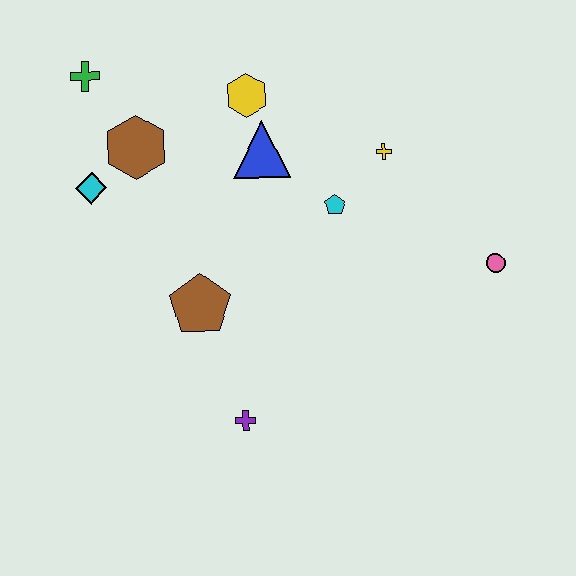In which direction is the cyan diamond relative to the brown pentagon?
The cyan diamond is above the brown pentagon.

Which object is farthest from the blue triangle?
The purple cross is farthest from the blue triangle.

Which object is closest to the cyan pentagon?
The yellow cross is closest to the cyan pentagon.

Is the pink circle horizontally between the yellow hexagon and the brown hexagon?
No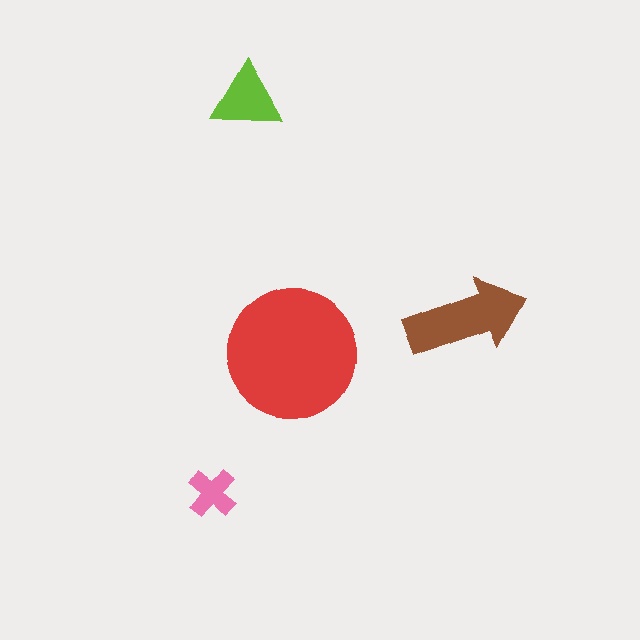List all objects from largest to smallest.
The red circle, the brown arrow, the lime triangle, the pink cross.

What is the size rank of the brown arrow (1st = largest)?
2nd.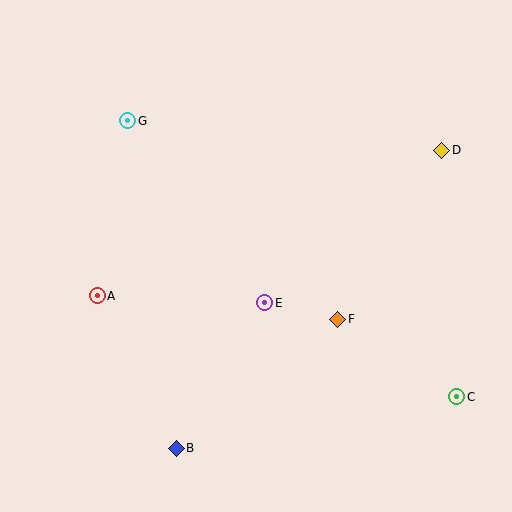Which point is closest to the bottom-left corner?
Point B is closest to the bottom-left corner.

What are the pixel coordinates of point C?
Point C is at (457, 397).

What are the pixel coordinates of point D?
Point D is at (442, 150).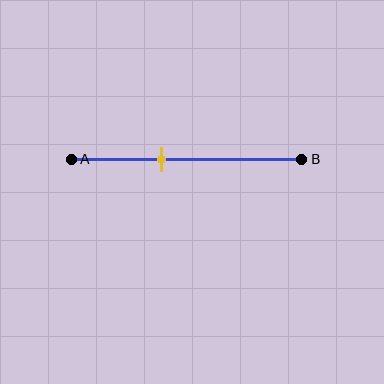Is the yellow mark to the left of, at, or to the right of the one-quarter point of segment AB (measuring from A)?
The yellow mark is to the right of the one-quarter point of segment AB.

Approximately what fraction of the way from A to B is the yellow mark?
The yellow mark is approximately 40% of the way from A to B.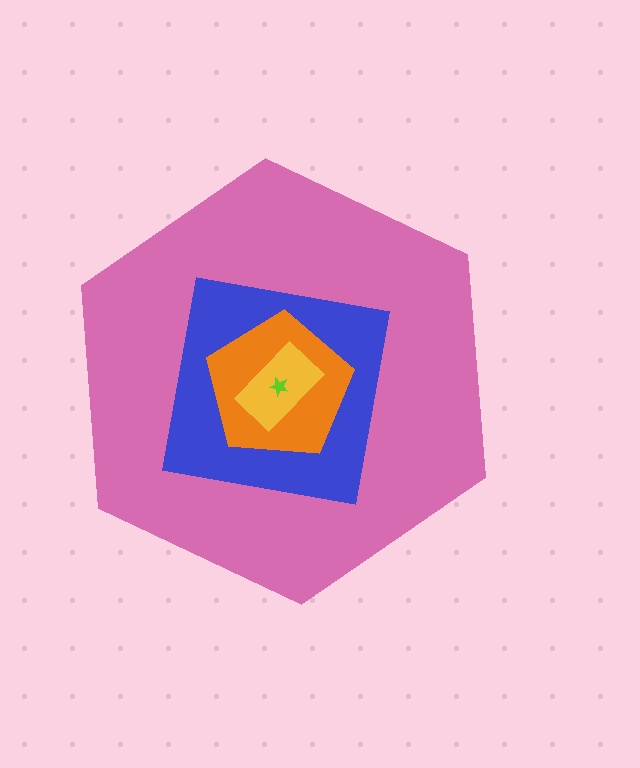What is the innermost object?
The lime star.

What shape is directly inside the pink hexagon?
The blue square.